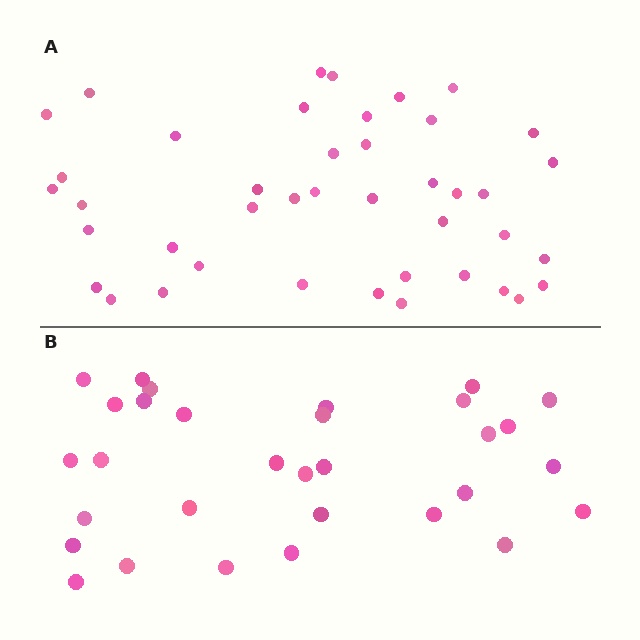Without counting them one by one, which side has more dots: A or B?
Region A (the top region) has more dots.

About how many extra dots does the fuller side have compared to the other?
Region A has roughly 12 or so more dots than region B.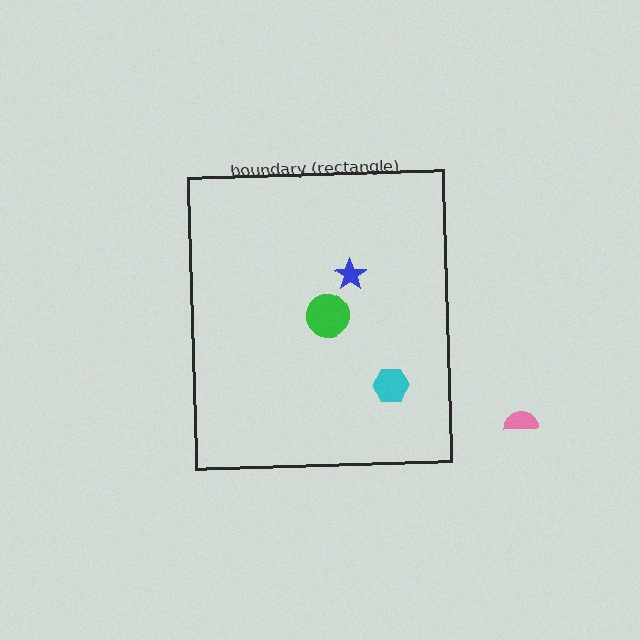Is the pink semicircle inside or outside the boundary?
Outside.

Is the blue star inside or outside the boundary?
Inside.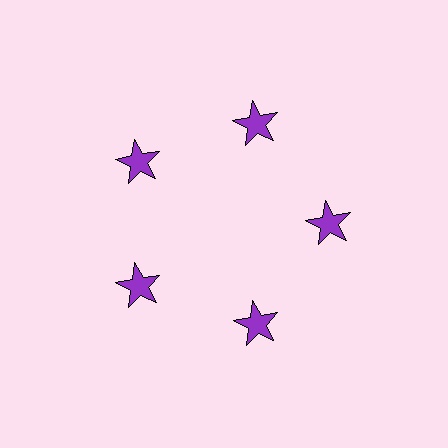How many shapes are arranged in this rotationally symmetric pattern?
There are 5 shapes, arranged in 5 groups of 1.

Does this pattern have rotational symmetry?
Yes, this pattern has 5-fold rotational symmetry. It looks the same after rotating 72 degrees around the center.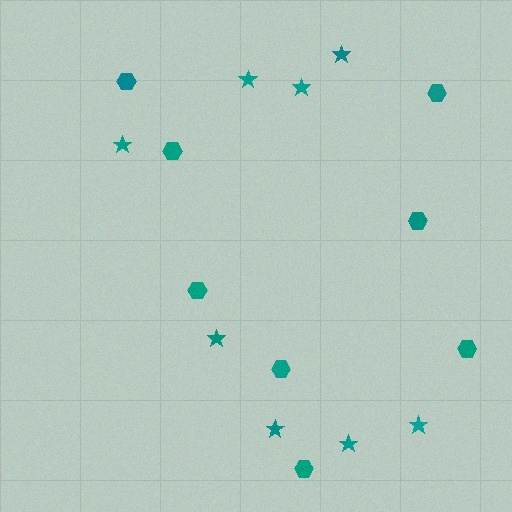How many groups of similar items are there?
There are 2 groups: one group of stars (8) and one group of hexagons (8).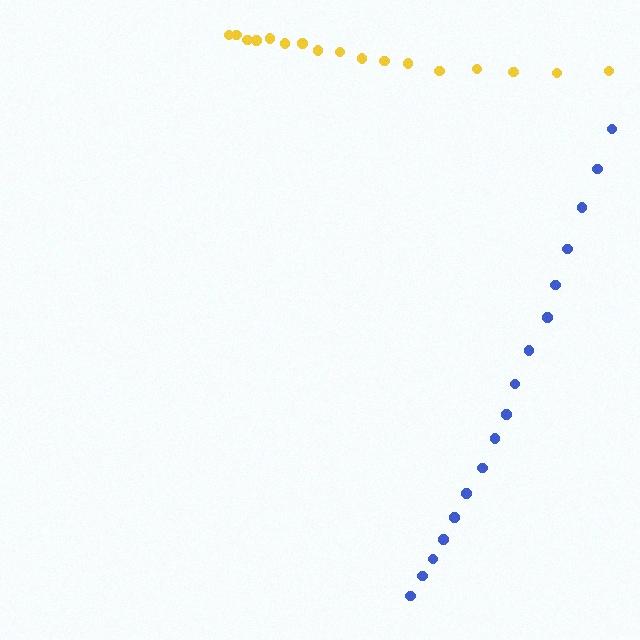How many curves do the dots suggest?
There are 2 distinct paths.